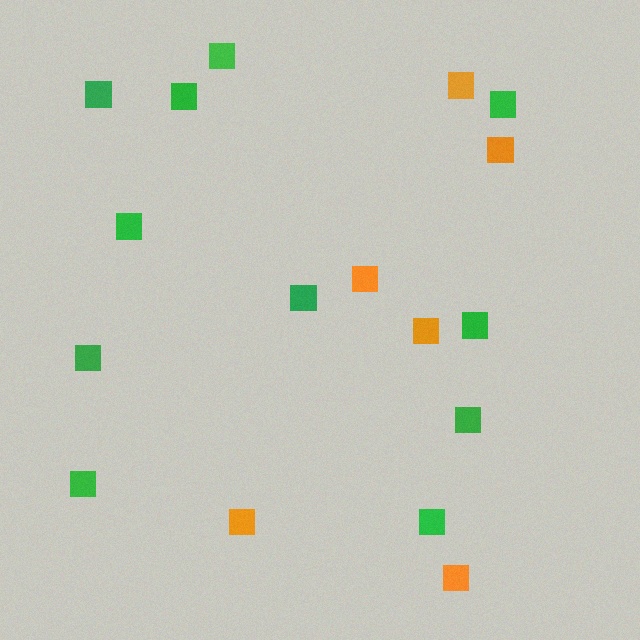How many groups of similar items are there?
There are 2 groups: one group of orange squares (6) and one group of green squares (11).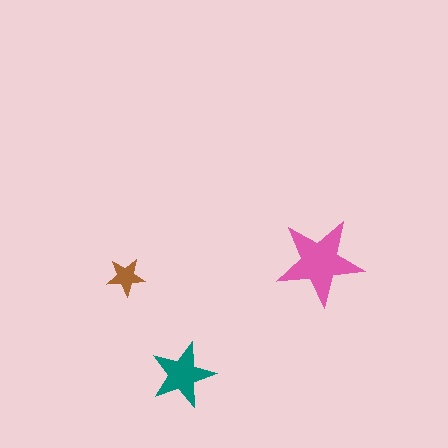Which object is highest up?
The pink star is topmost.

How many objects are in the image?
There are 3 objects in the image.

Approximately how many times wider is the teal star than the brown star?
About 1.5 times wider.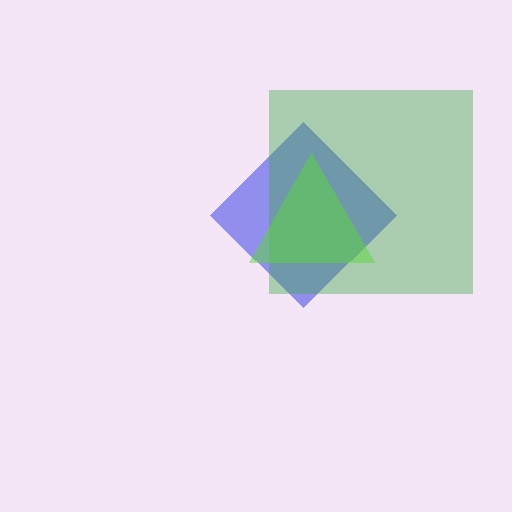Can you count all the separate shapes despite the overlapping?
Yes, there are 3 separate shapes.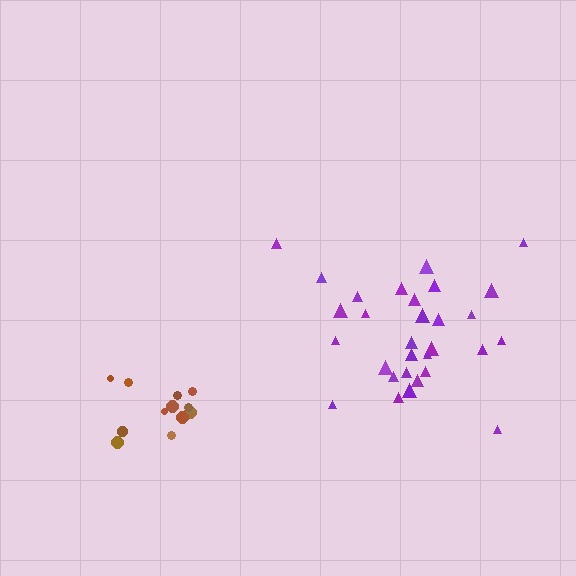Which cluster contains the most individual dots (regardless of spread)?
Purple (30).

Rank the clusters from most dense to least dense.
brown, purple.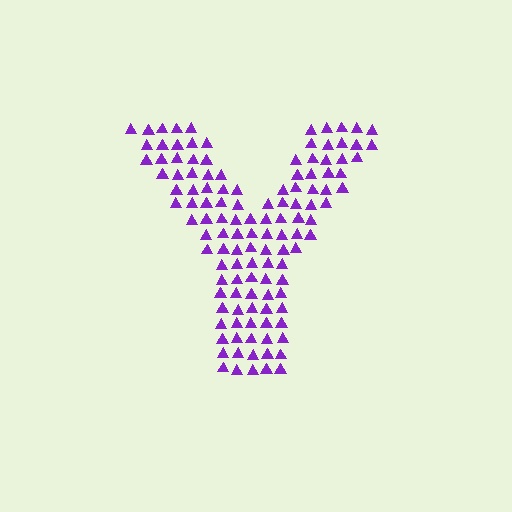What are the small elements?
The small elements are triangles.